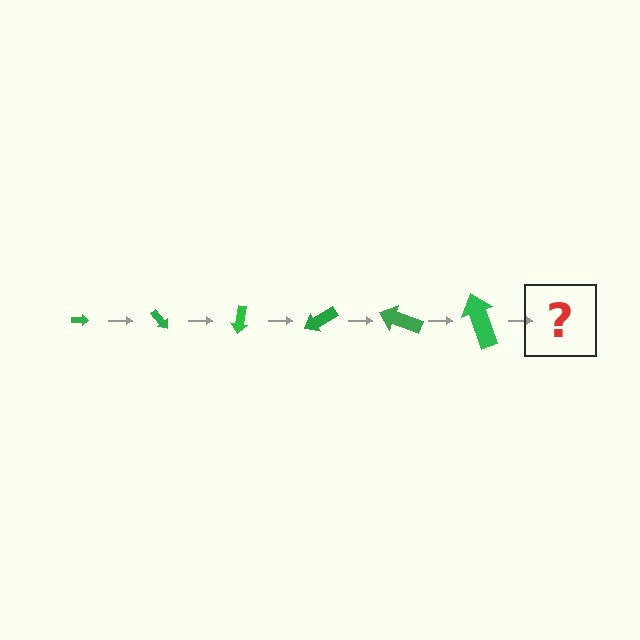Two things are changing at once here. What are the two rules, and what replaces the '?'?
The two rules are that the arrow grows larger each step and it rotates 50 degrees each step. The '?' should be an arrow, larger than the previous one and rotated 300 degrees from the start.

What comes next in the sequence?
The next element should be an arrow, larger than the previous one and rotated 300 degrees from the start.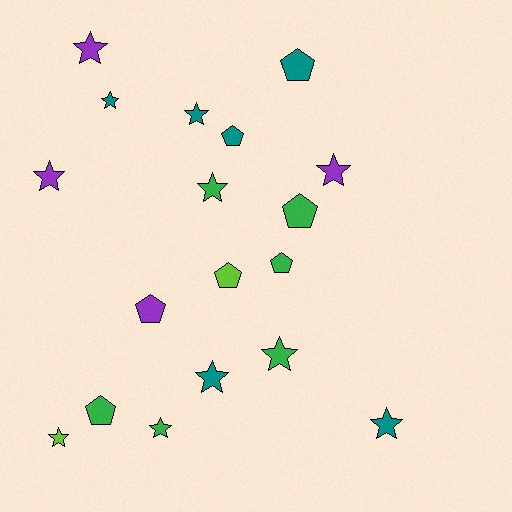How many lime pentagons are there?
There is 1 lime pentagon.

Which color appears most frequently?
Green, with 6 objects.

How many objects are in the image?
There are 18 objects.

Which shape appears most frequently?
Star, with 11 objects.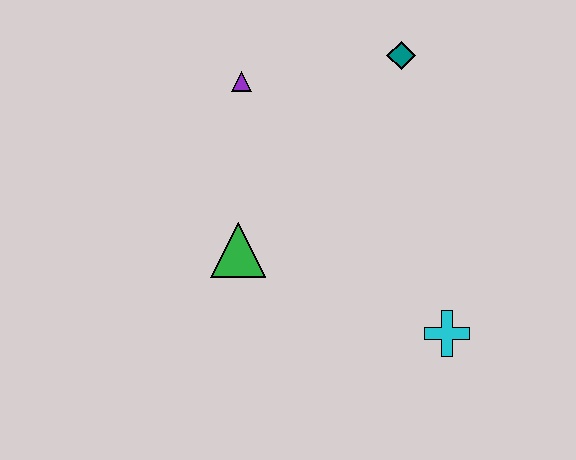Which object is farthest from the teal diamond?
The cyan cross is farthest from the teal diamond.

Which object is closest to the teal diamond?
The purple triangle is closest to the teal diamond.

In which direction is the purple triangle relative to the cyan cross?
The purple triangle is above the cyan cross.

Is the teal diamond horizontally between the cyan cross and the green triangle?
Yes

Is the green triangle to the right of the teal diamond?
No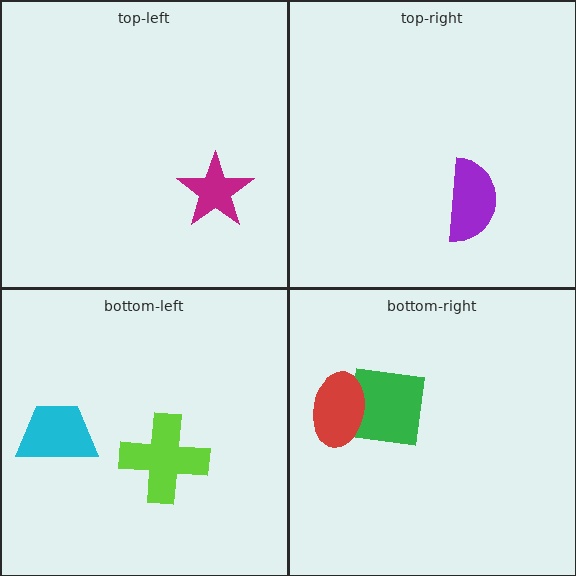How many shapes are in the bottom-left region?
2.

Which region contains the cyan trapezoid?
The bottom-left region.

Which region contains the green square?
The bottom-right region.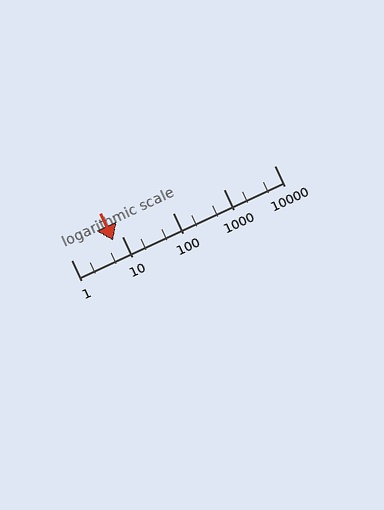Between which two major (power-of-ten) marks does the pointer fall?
The pointer is between 1 and 10.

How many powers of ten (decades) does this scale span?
The scale spans 4 decades, from 1 to 10000.